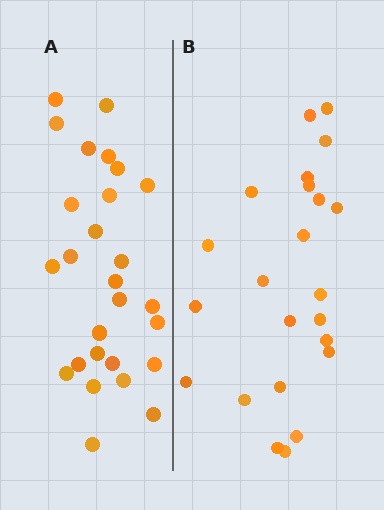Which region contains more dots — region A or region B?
Region A (the left region) has more dots.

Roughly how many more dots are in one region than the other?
Region A has about 4 more dots than region B.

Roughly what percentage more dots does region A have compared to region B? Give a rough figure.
About 15% more.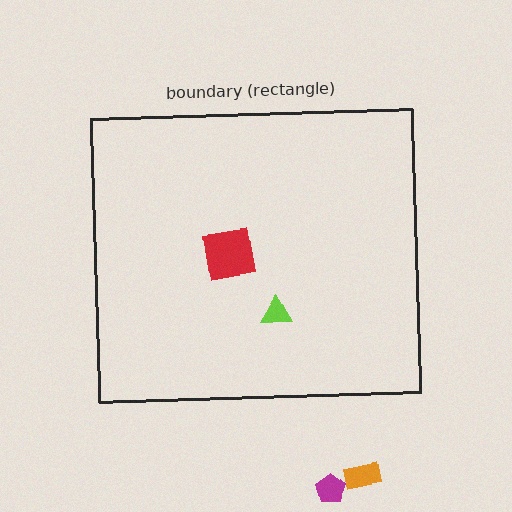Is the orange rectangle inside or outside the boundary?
Outside.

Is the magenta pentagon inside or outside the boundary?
Outside.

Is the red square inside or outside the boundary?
Inside.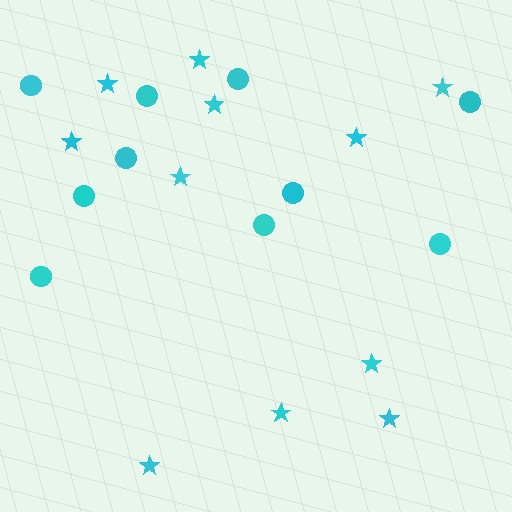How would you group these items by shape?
There are 2 groups: one group of stars (11) and one group of circles (10).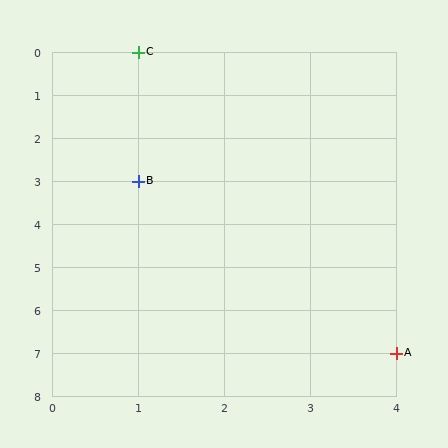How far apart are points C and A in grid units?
Points C and A are 3 columns and 7 rows apart (about 7.6 grid units diagonally).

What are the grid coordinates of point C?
Point C is at grid coordinates (1, 0).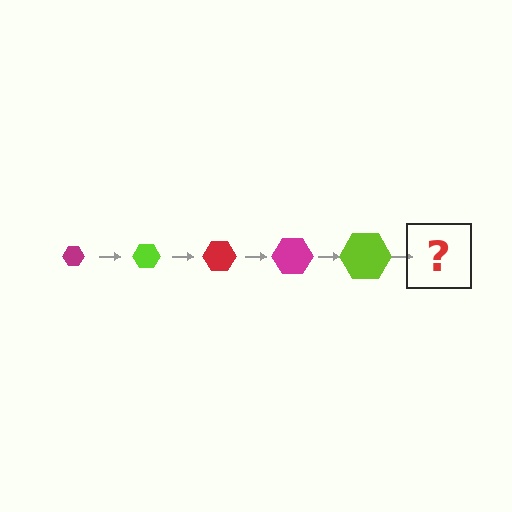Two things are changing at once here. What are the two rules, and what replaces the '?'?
The two rules are that the hexagon grows larger each step and the color cycles through magenta, lime, and red. The '?' should be a red hexagon, larger than the previous one.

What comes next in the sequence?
The next element should be a red hexagon, larger than the previous one.